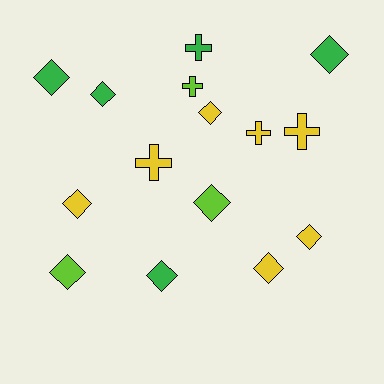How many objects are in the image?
There are 15 objects.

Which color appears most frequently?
Yellow, with 7 objects.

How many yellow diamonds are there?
There are 4 yellow diamonds.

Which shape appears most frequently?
Diamond, with 10 objects.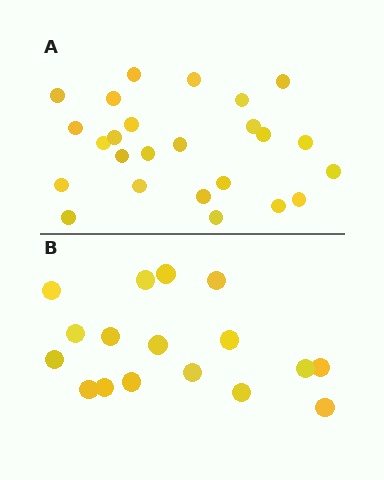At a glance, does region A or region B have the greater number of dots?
Region A (the top region) has more dots.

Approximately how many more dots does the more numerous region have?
Region A has roughly 8 or so more dots than region B.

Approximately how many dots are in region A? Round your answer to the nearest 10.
About 20 dots. (The exact count is 25, which rounds to 20.)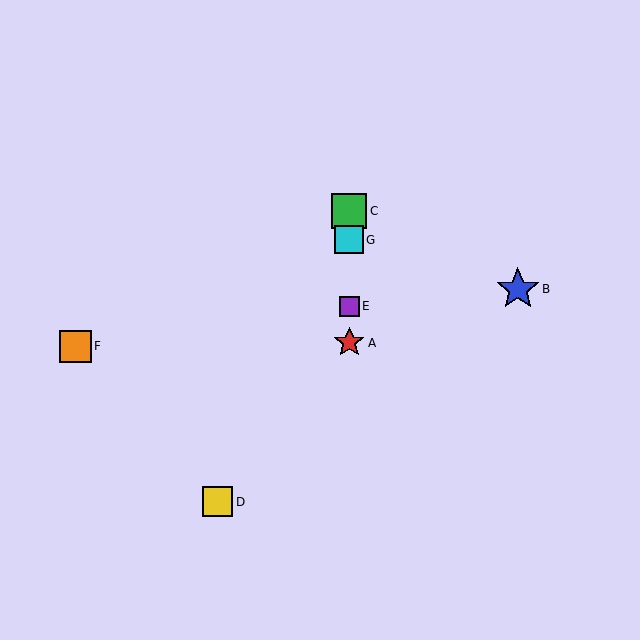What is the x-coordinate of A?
Object A is at x≈349.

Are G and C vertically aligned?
Yes, both are at x≈349.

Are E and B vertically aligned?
No, E is at x≈349 and B is at x≈518.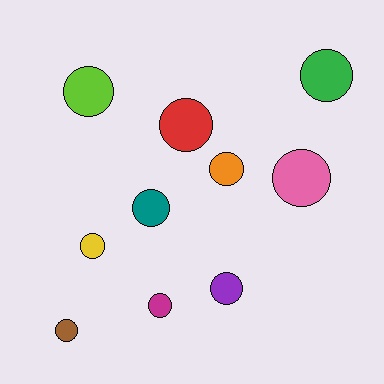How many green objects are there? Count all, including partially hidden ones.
There is 1 green object.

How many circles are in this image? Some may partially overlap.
There are 10 circles.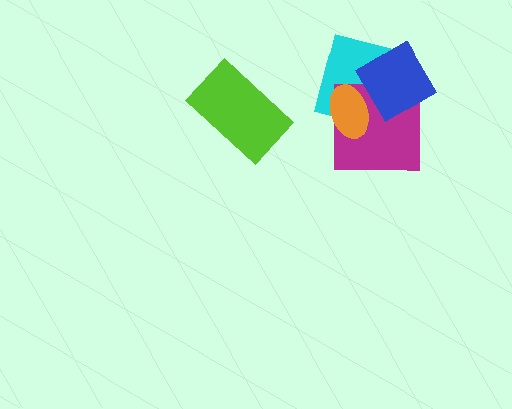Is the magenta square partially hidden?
Yes, it is partially covered by another shape.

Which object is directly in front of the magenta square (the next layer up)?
The orange ellipse is directly in front of the magenta square.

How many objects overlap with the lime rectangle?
0 objects overlap with the lime rectangle.